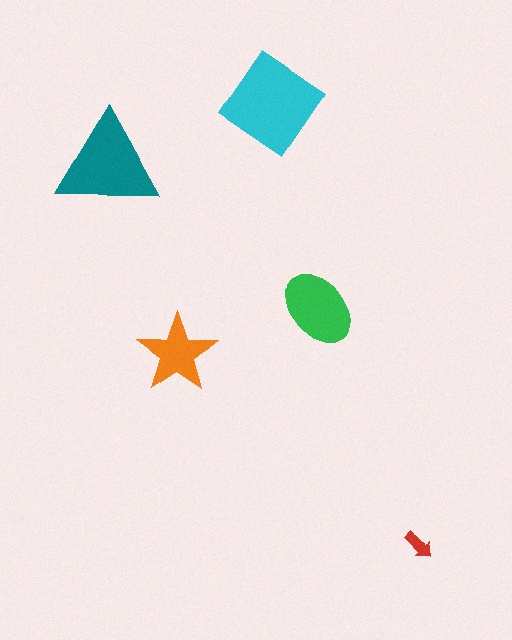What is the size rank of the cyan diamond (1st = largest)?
1st.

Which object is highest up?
The cyan diamond is topmost.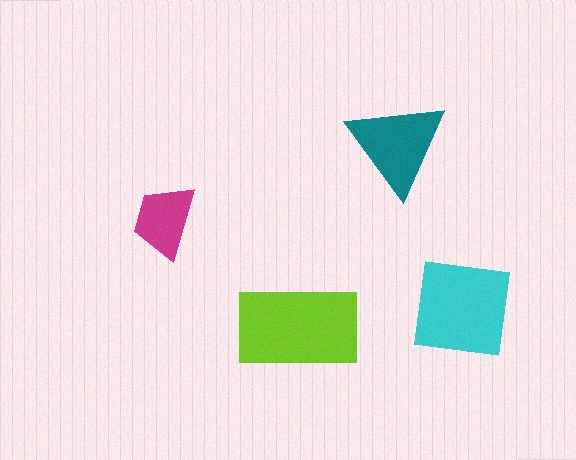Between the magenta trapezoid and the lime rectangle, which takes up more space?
The lime rectangle.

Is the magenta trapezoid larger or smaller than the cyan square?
Smaller.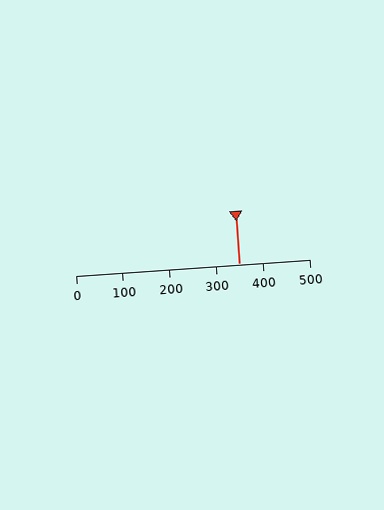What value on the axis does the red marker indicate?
The marker indicates approximately 350.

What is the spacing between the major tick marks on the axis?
The major ticks are spaced 100 apart.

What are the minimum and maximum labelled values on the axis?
The axis runs from 0 to 500.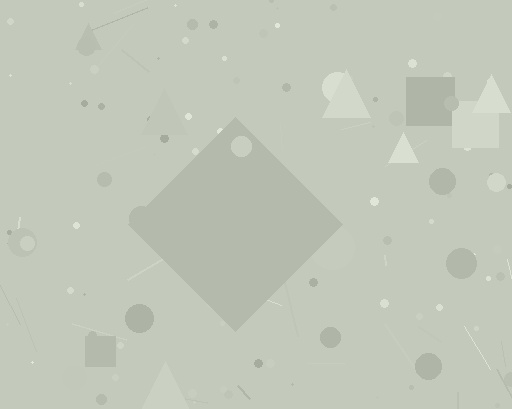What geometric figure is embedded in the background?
A diamond is embedded in the background.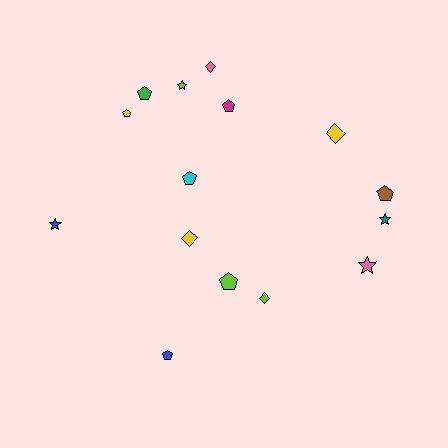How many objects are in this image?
There are 15 objects.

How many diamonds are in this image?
There are 4 diamonds.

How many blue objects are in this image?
There are 2 blue objects.